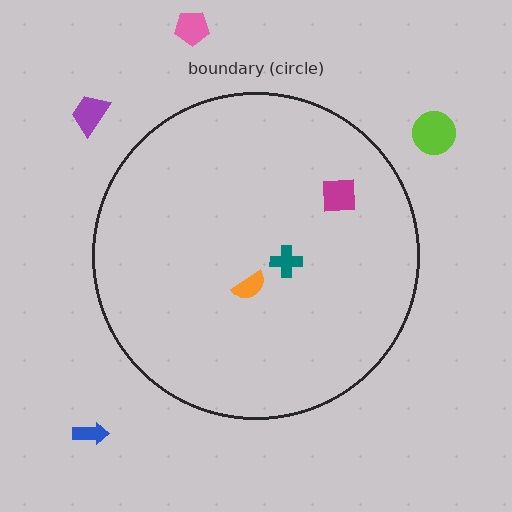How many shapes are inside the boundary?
3 inside, 4 outside.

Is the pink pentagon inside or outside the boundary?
Outside.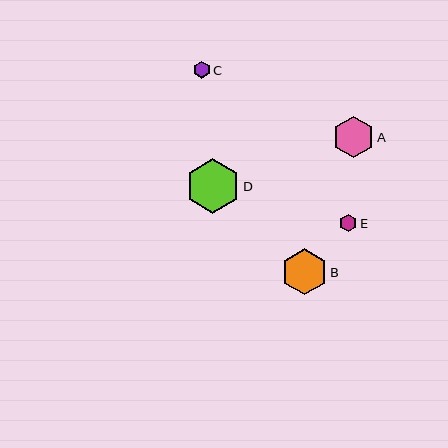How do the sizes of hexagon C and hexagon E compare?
Hexagon C and hexagon E are approximately the same size.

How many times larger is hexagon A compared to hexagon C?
Hexagon A is approximately 2.4 times the size of hexagon C.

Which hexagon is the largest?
Hexagon D is the largest with a size of approximately 55 pixels.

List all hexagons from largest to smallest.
From largest to smallest: D, B, A, C, E.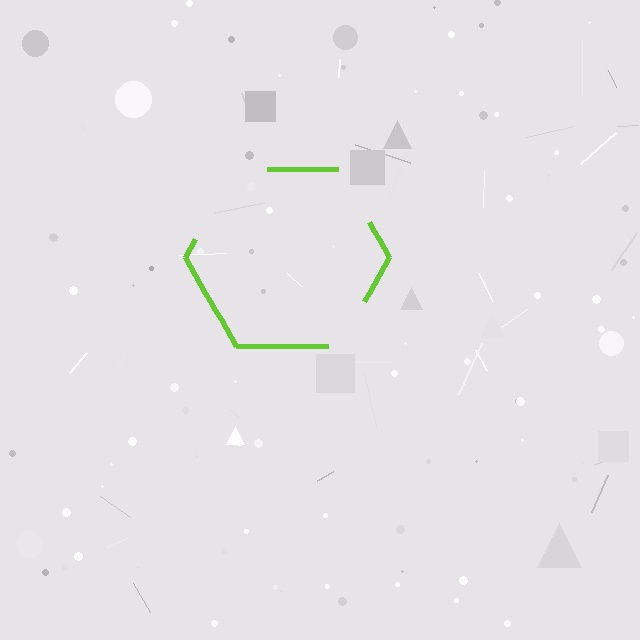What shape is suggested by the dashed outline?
The dashed outline suggests a hexagon.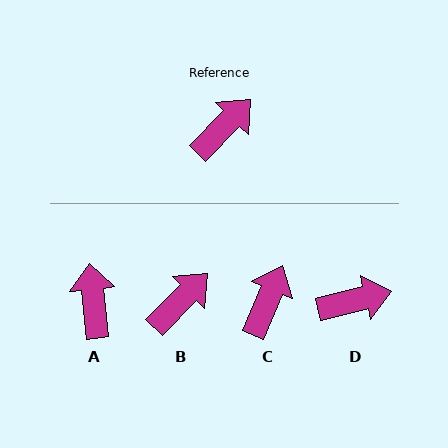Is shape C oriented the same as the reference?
No, it is off by about 22 degrees.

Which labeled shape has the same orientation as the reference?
B.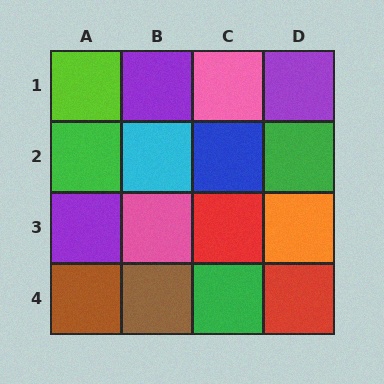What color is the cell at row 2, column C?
Blue.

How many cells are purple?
3 cells are purple.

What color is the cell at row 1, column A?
Lime.